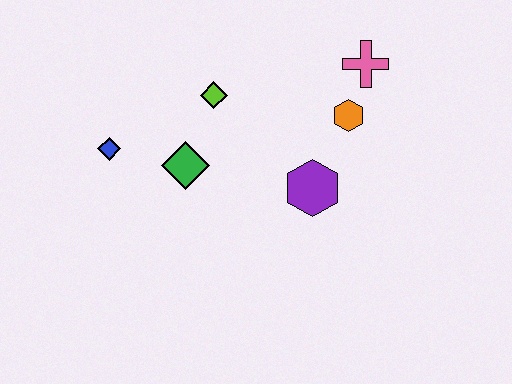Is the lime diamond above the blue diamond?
Yes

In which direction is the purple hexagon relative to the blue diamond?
The purple hexagon is to the right of the blue diamond.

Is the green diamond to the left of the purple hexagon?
Yes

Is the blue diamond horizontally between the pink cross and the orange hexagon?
No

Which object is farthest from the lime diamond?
The pink cross is farthest from the lime diamond.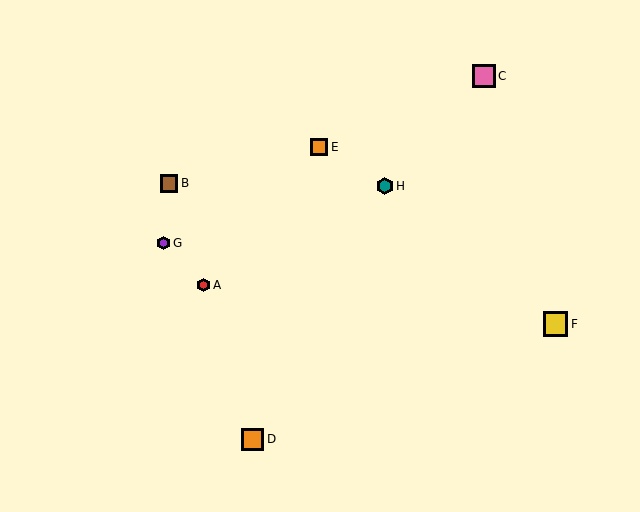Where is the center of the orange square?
The center of the orange square is at (253, 439).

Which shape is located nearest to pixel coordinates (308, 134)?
The orange square (labeled E) at (319, 147) is nearest to that location.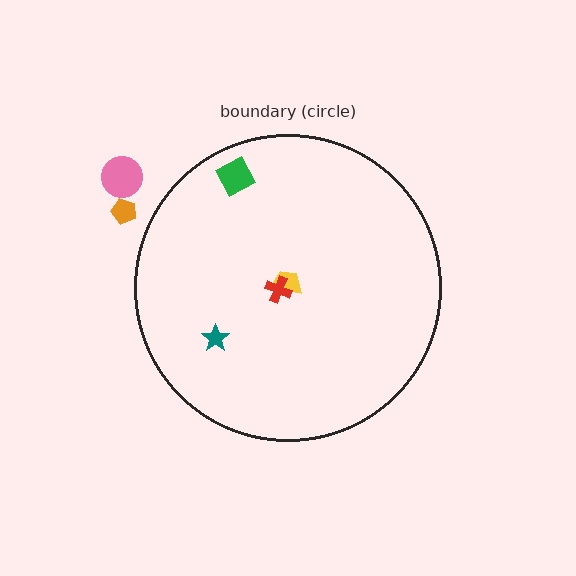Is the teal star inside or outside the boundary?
Inside.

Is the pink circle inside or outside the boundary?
Outside.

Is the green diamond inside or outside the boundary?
Inside.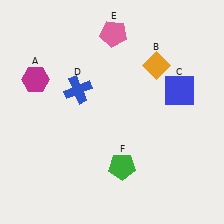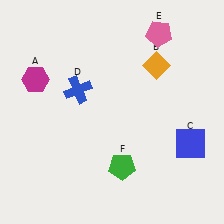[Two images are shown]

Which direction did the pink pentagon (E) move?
The pink pentagon (E) moved right.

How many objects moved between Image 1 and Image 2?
2 objects moved between the two images.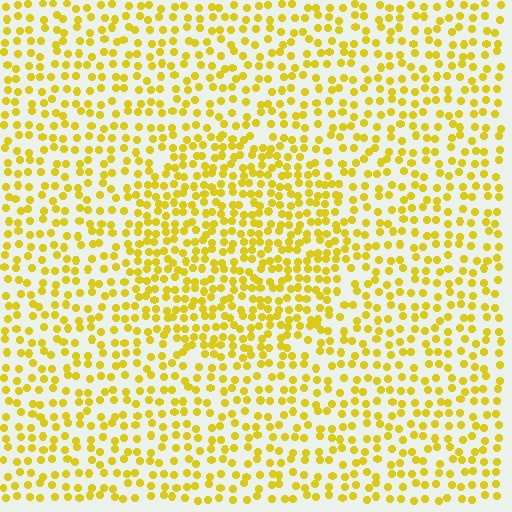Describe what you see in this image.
The image contains small yellow elements arranged at two different densities. A circle-shaped region is visible where the elements are more densely packed than the surrounding area.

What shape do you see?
I see a circle.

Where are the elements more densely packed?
The elements are more densely packed inside the circle boundary.